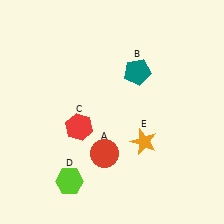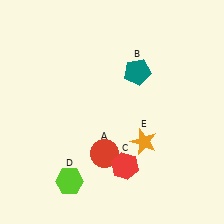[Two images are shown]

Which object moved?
The red hexagon (C) moved right.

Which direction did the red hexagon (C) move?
The red hexagon (C) moved right.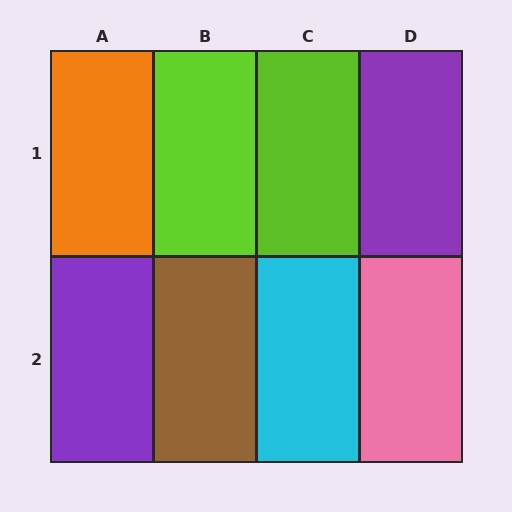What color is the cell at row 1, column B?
Lime.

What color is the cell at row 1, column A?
Orange.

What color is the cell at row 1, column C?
Lime.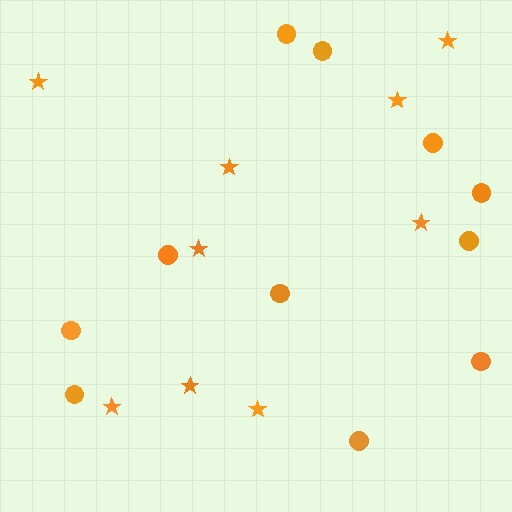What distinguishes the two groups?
There are 2 groups: one group of circles (11) and one group of stars (9).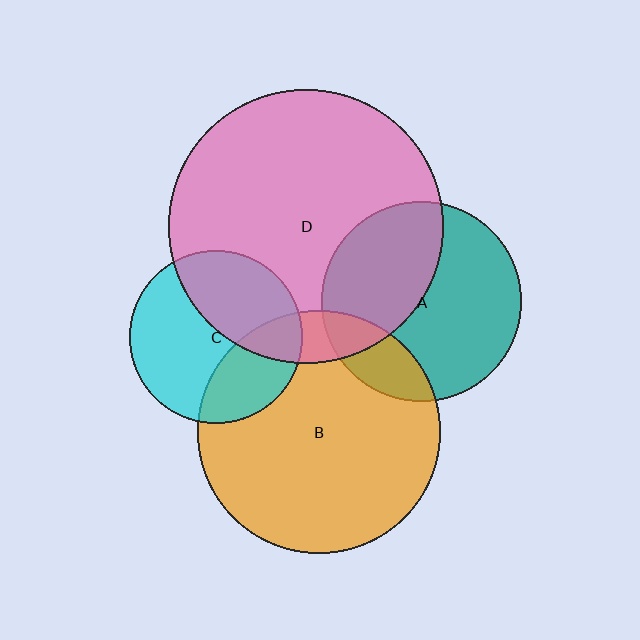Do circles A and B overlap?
Yes.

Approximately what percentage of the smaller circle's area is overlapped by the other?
Approximately 20%.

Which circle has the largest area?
Circle D (pink).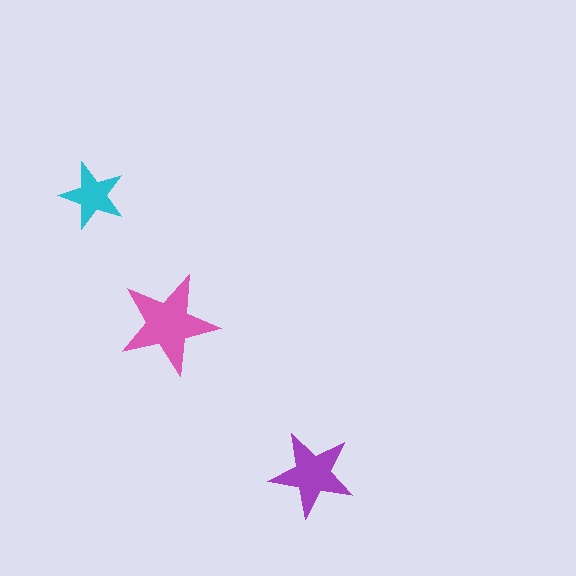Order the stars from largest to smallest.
the pink one, the purple one, the cyan one.